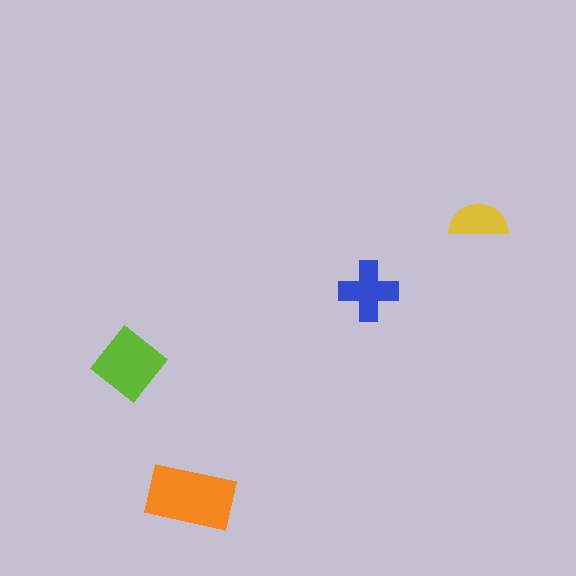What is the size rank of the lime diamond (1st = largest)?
2nd.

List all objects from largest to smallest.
The orange rectangle, the lime diamond, the blue cross, the yellow semicircle.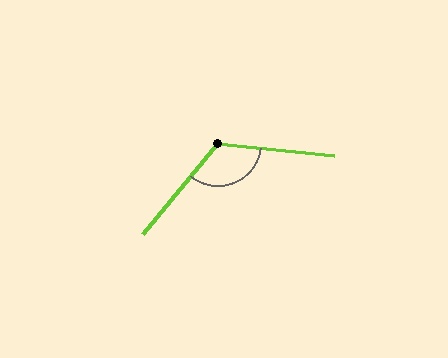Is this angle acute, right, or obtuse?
It is obtuse.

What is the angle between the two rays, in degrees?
Approximately 124 degrees.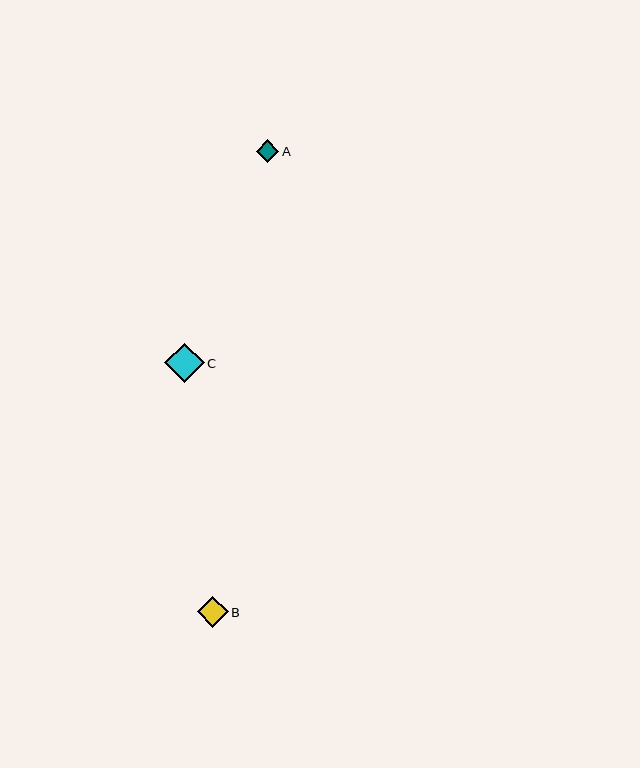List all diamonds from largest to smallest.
From largest to smallest: C, B, A.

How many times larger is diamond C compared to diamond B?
Diamond C is approximately 1.3 times the size of diamond B.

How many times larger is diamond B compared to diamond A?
Diamond B is approximately 1.4 times the size of diamond A.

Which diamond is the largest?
Diamond C is the largest with a size of approximately 39 pixels.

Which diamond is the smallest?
Diamond A is the smallest with a size of approximately 22 pixels.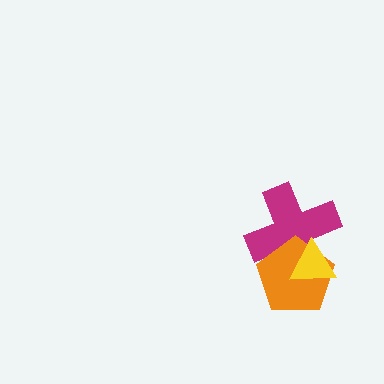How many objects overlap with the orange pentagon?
2 objects overlap with the orange pentagon.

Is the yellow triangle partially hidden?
No, no other shape covers it.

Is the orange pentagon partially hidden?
Yes, it is partially covered by another shape.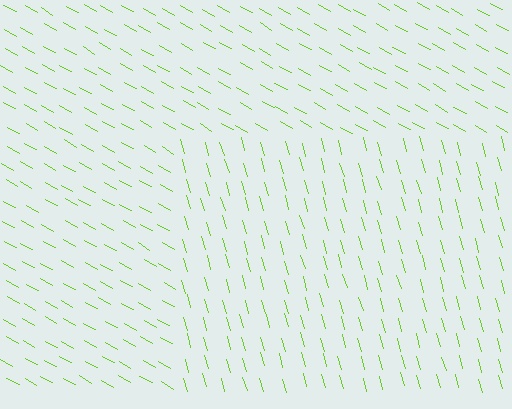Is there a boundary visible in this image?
Yes, there is a texture boundary formed by a change in line orientation.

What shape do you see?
I see a rectangle.